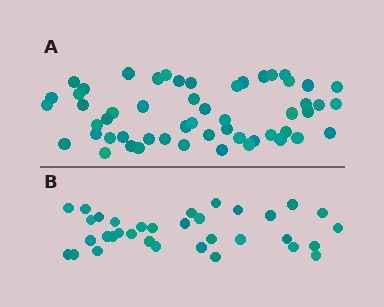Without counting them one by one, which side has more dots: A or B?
Region A (the top region) has more dots.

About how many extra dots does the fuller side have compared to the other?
Region A has approximately 20 more dots than region B.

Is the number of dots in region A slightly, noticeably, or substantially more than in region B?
Region A has substantially more. The ratio is roughly 1.6 to 1.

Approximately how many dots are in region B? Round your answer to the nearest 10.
About 30 dots. (The exact count is 34, which rounds to 30.)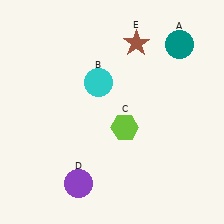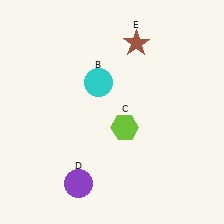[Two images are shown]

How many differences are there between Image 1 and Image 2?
There is 1 difference between the two images.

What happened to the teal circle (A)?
The teal circle (A) was removed in Image 2. It was in the top-right area of Image 1.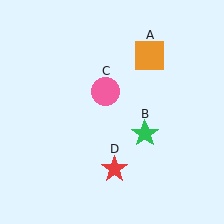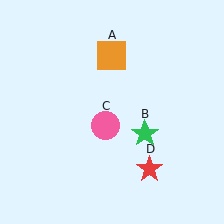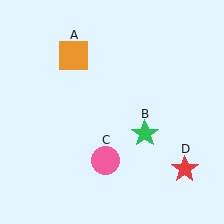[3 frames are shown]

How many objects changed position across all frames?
3 objects changed position: orange square (object A), pink circle (object C), red star (object D).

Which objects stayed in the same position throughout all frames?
Green star (object B) remained stationary.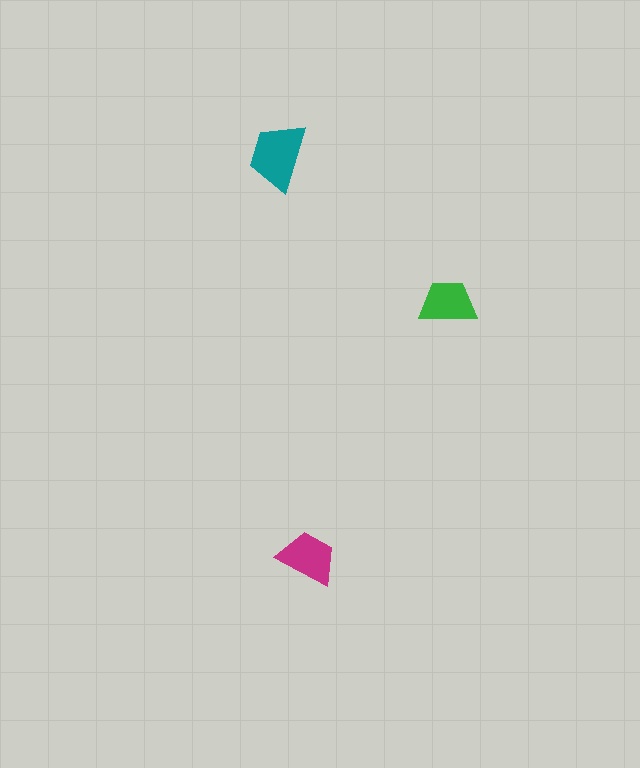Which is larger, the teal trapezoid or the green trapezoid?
The teal one.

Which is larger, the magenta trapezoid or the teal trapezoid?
The teal one.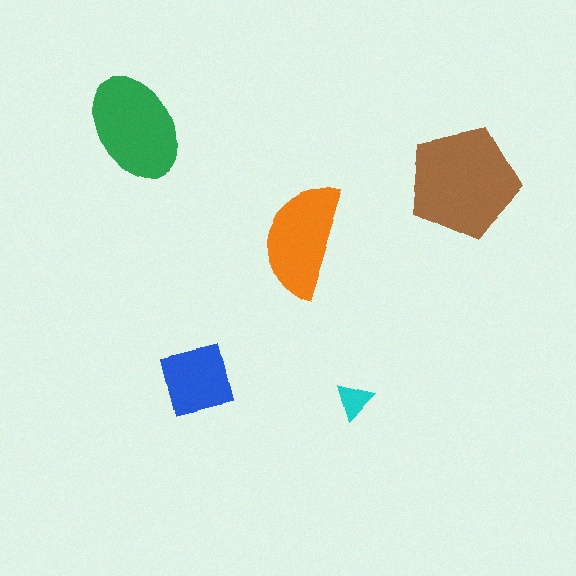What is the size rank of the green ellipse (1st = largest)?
2nd.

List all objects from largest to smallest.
The brown pentagon, the green ellipse, the orange semicircle, the blue square, the cyan triangle.